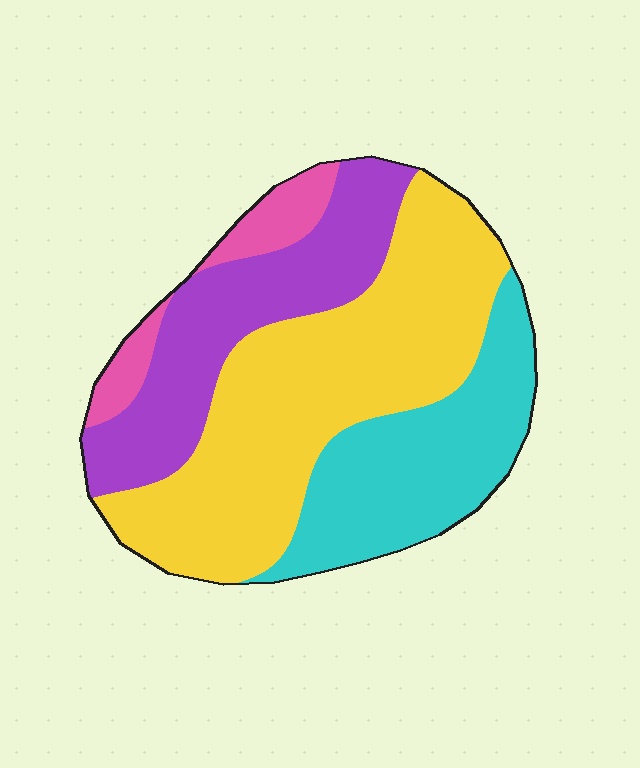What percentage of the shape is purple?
Purple covers roughly 25% of the shape.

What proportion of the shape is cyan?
Cyan takes up less than a quarter of the shape.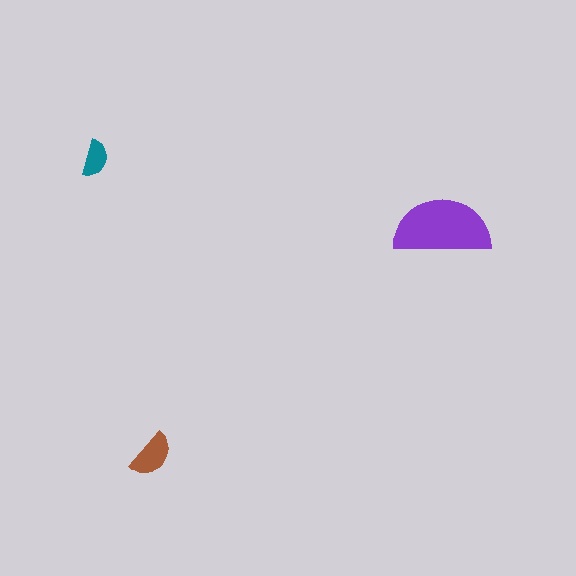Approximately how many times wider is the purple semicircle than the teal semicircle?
About 2.5 times wider.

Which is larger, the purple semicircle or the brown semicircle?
The purple one.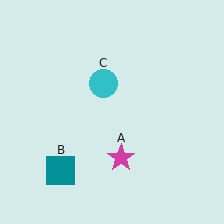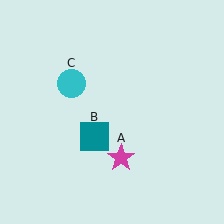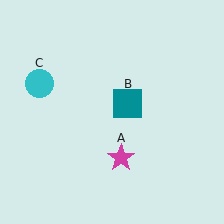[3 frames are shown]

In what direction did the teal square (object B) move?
The teal square (object B) moved up and to the right.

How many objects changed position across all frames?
2 objects changed position: teal square (object B), cyan circle (object C).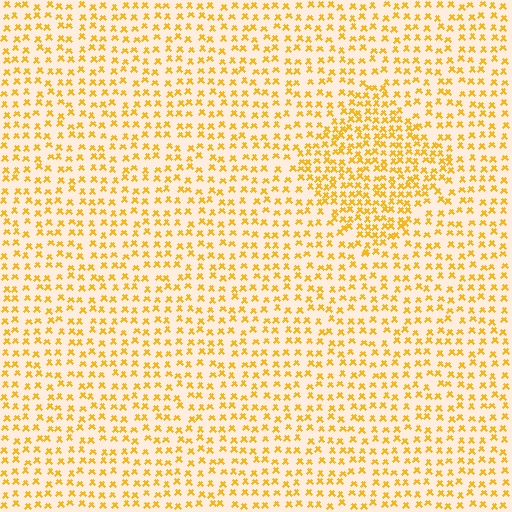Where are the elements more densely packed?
The elements are more densely packed inside the diamond boundary.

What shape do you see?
I see a diamond.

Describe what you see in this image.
The image contains small yellow elements arranged at two different densities. A diamond-shaped region is visible where the elements are more densely packed than the surrounding area.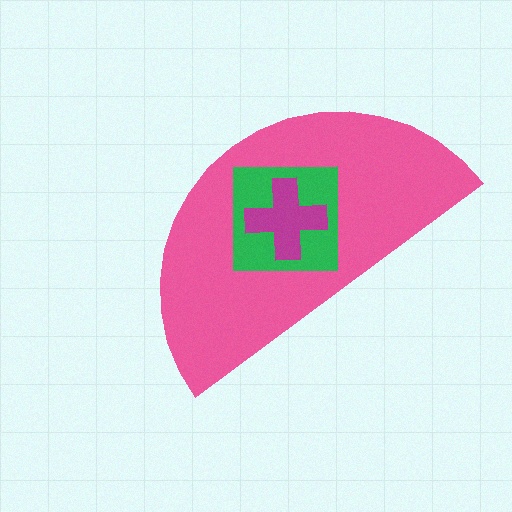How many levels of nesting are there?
3.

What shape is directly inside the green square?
The magenta cross.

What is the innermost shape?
The magenta cross.